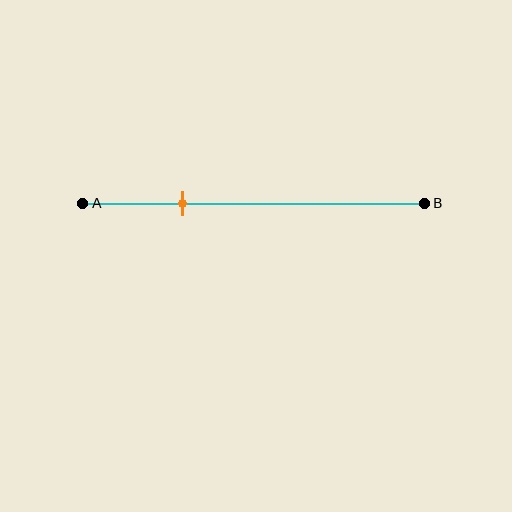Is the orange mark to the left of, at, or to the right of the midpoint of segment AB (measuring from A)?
The orange mark is to the left of the midpoint of segment AB.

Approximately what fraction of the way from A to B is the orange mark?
The orange mark is approximately 30% of the way from A to B.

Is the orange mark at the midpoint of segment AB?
No, the mark is at about 30% from A, not at the 50% midpoint.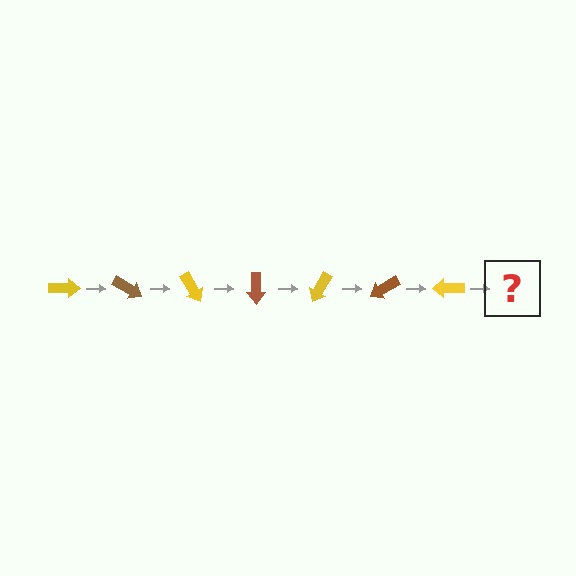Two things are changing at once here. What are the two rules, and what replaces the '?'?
The two rules are that it rotates 30 degrees each step and the color cycles through yellow and brown. The '?' should be a brown arrow, rotated 210 degrees from the start.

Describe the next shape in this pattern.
It should be a brown arrow, rotated 210 degrees from the start.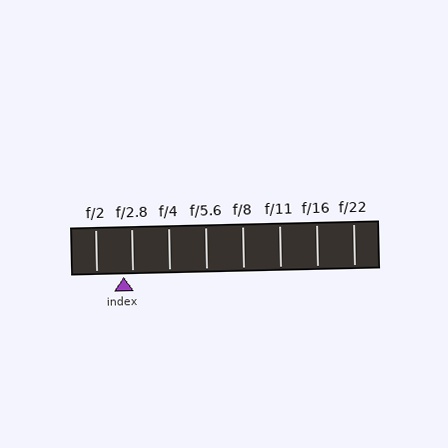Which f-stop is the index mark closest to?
The index mark is closest to f/2.8.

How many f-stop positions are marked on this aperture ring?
There are 8 f-stop positions marked.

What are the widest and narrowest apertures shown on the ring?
The widest aperture shown is f/2 and the narrowest is f/22.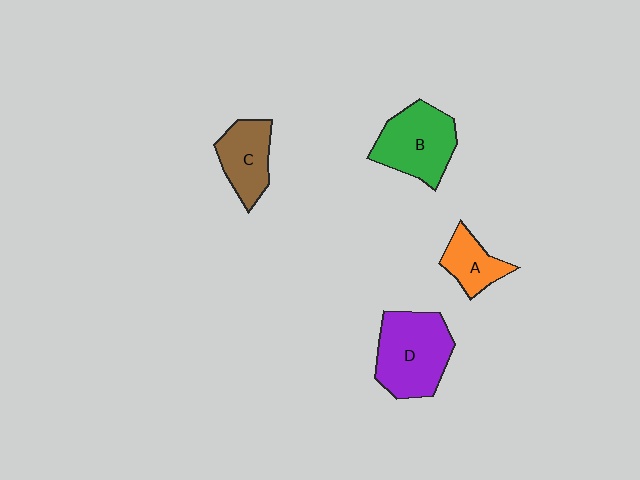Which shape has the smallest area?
Shape A (orange).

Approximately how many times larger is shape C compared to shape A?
Approximately 1.3 times.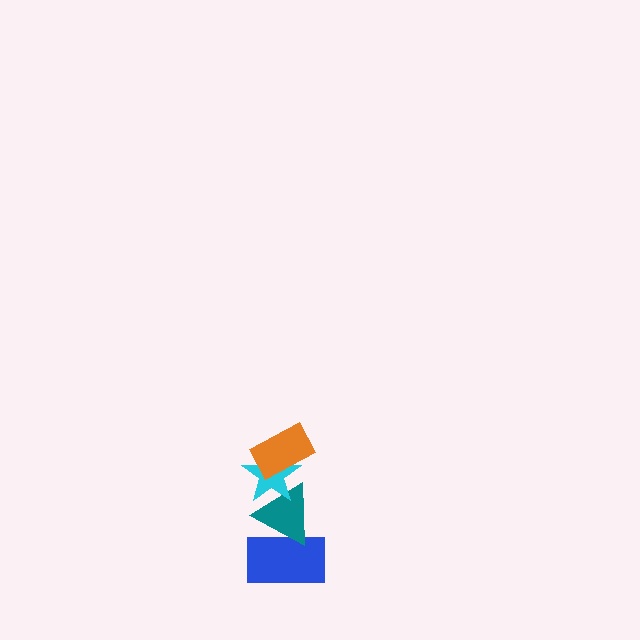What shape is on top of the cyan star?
The orange rectangle is on top of the cyan star.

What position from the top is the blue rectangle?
The blue rectangle is 4th from the top.